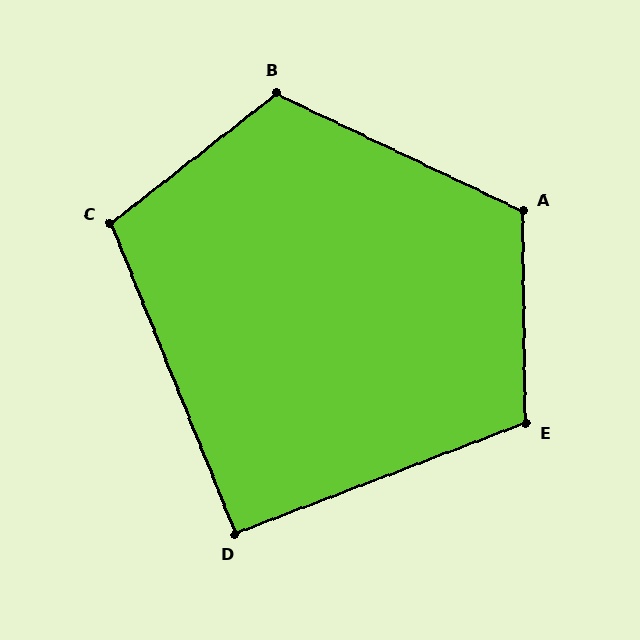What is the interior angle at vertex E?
Approximately 110 degrees (obtuse).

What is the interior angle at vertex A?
Approximately 116 degrees (obtuse).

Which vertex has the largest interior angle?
B, at approximately 116 degrees.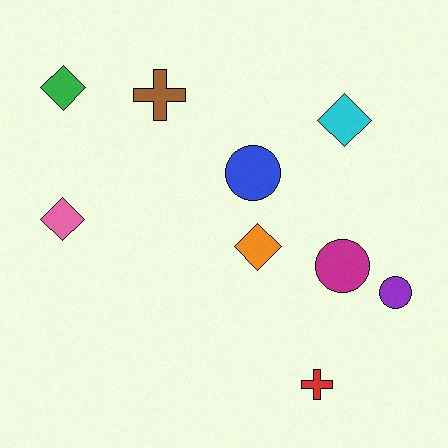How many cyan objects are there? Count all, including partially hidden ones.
There is 1 cyan object.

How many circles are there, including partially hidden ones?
There are 3 circles.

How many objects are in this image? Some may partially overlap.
There are 9 objects.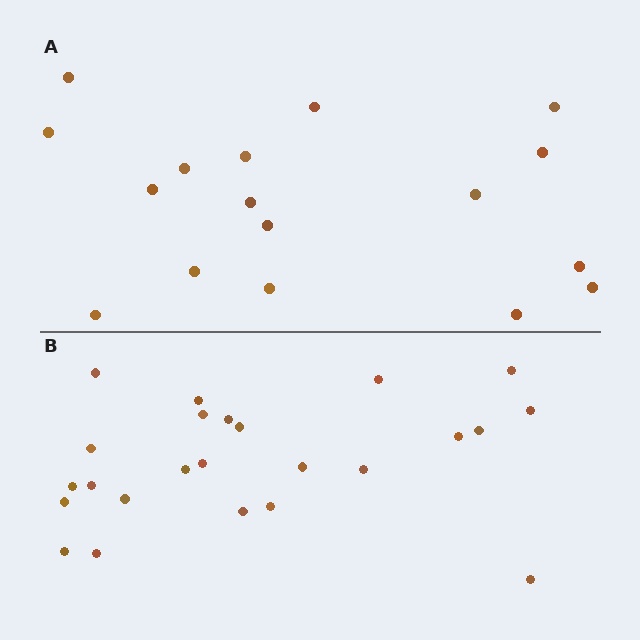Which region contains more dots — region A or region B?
Region B (the bottom region) has more dots.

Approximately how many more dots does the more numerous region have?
Region B has roughly 8 or so more dots than region A.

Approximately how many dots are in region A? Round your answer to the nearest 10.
About 20 dots. (The exact count is 17, which rounds to 20.)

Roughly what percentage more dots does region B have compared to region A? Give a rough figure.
About 40% more.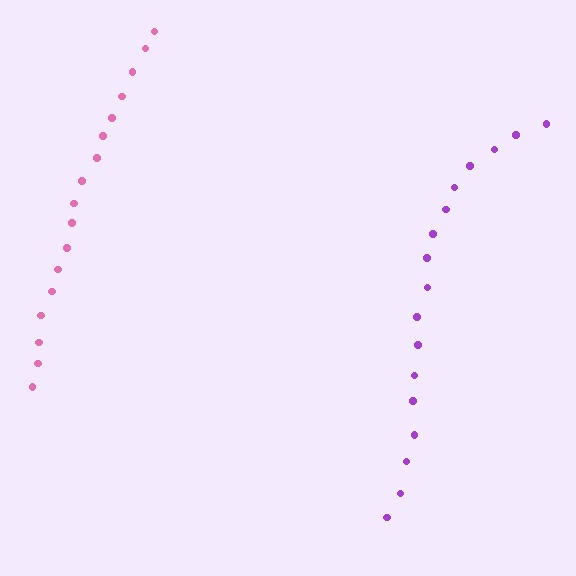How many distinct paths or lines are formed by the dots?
There are 2 distinct paths.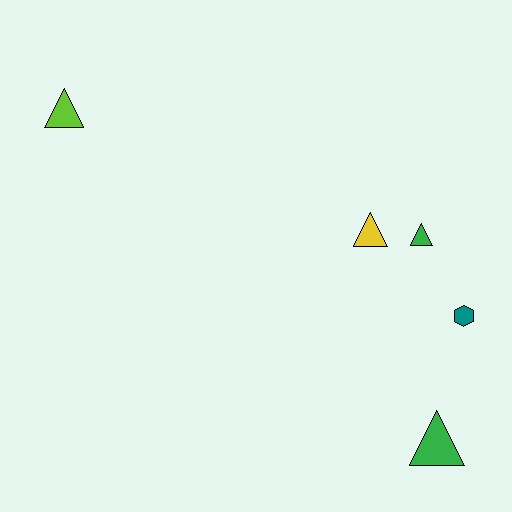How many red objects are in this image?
There are no red objects.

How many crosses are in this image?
There are no crosses.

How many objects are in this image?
There are 5 objects.